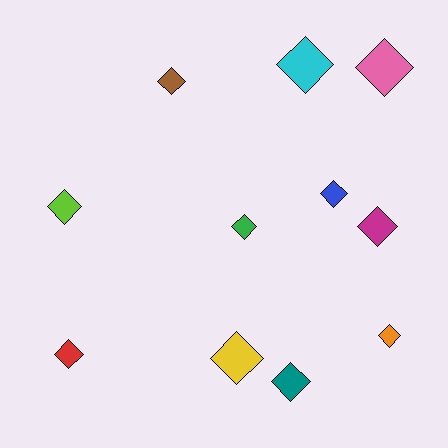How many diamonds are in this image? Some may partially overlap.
There are 11 diamonds.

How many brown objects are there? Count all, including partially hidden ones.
There is 1 brown object.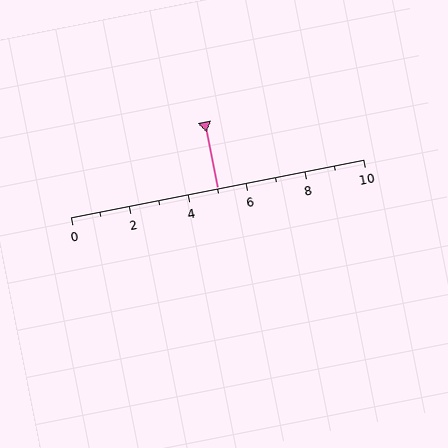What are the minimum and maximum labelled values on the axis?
The axis runs from 0 to 10.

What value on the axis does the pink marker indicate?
The marker indicates approximately 5.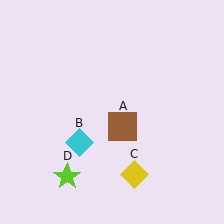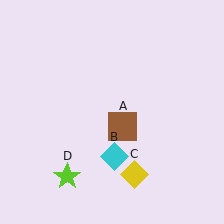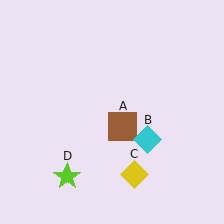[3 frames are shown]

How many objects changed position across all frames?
1 object changed position: cyan diamond (object B).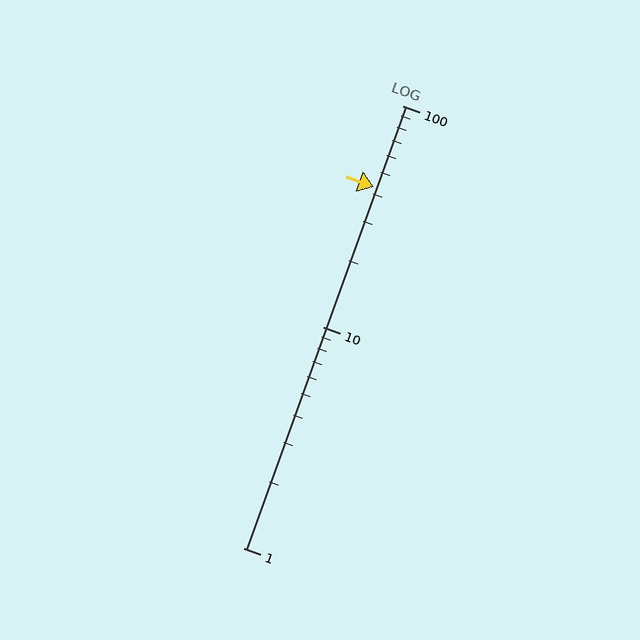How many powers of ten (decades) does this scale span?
The scale spans 2 decades, from 1 to 100.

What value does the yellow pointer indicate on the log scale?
The pointer indicates approximately 43.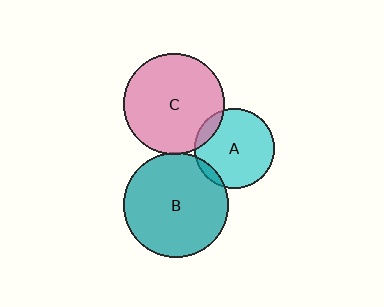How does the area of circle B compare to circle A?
Approximately 1.7 times.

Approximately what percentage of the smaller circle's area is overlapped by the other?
Approximately 10%.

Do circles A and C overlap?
Yes.